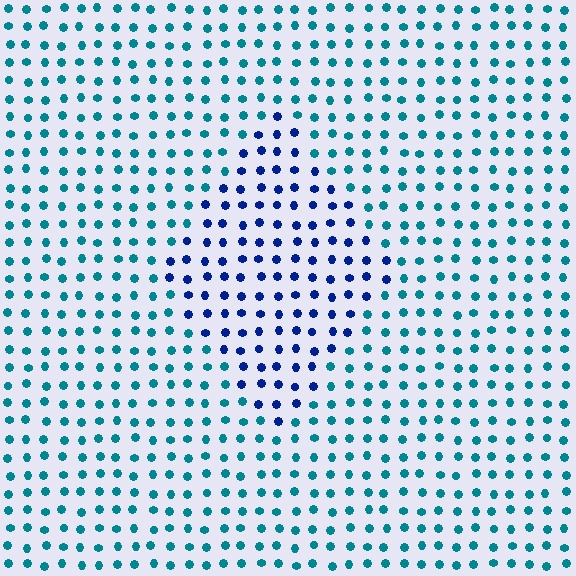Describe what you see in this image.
The image is filled with small teal elements in a uniform arrangement. A diamond-shaped region is visible where the elements are tinted to a slightly different hue, forming a subtle color boundary.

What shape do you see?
I see a diamond.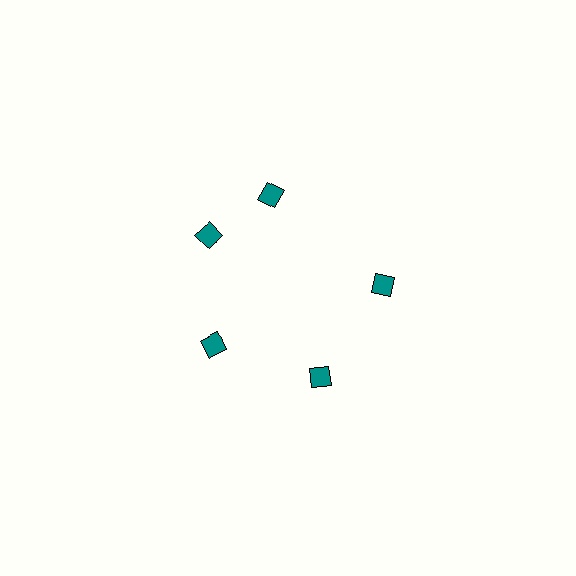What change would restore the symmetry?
The symmetry would be restored by rotating it back into even spacing with its neighbors so that all 5 diamonds sit at equal angles and equal distance from the center.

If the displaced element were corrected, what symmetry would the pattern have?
It would have 5-fold rotational symmetry — the pattern would map onto itself every 72 degrees.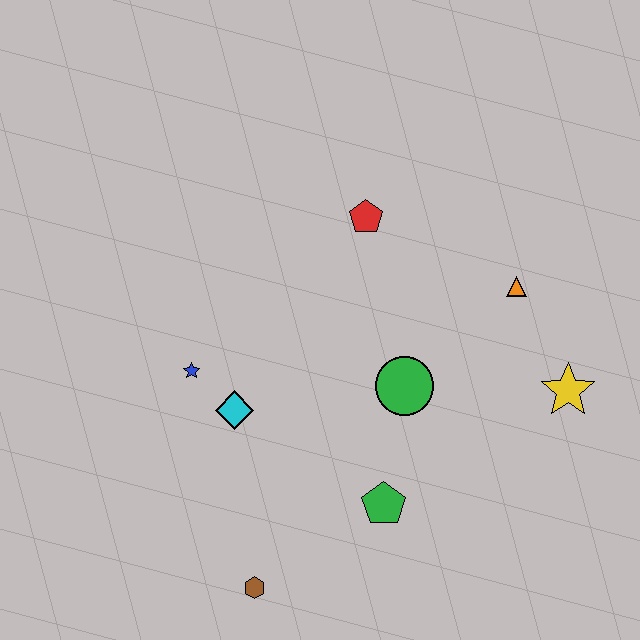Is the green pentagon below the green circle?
Yes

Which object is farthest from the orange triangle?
The brown hexagon is farthest from the orange triangle.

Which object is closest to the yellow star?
The orange triangle is closest to the yellow star.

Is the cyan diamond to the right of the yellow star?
No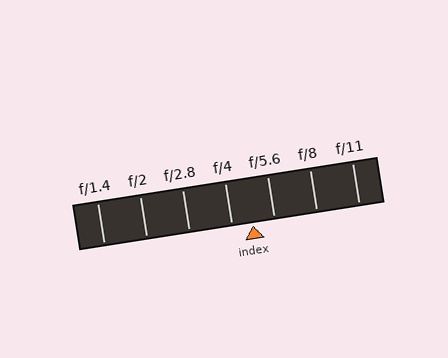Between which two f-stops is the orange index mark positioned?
The index mark is between f/4 and f/5.6.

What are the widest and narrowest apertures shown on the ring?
The widest aperture shown is f/1.4 and the narrowest is f/11.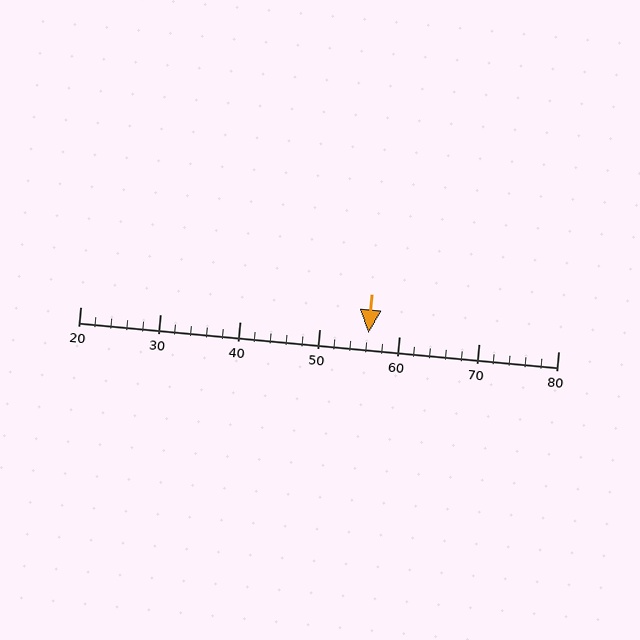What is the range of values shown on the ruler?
The ruler shows values from 20 to 80.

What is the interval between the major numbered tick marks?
The major tick marks are spaced 10 units apart.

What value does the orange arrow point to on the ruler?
The orange arrow points to approximately 56.